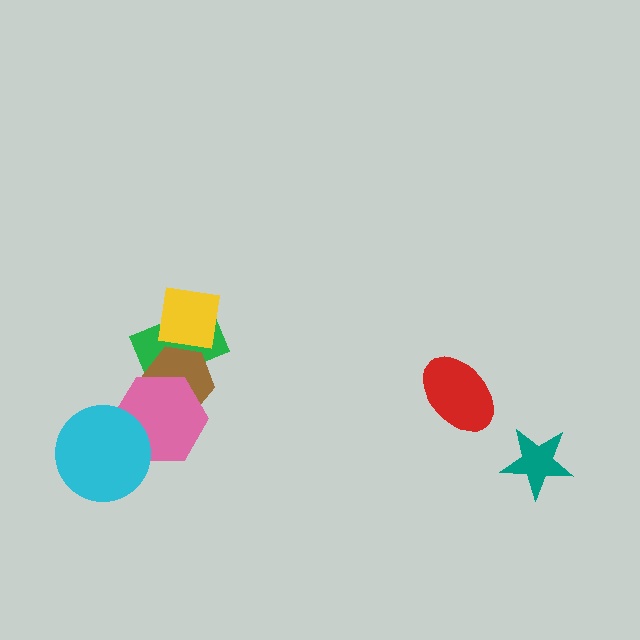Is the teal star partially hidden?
No, no other shape covers it.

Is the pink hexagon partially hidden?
Yes, it is partially covered by another shape.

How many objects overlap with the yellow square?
1 object overlaps with the yellow square.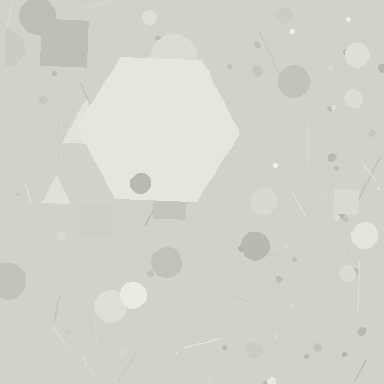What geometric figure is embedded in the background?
A hexagon is embedded in the background.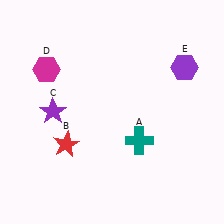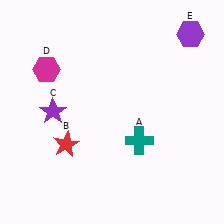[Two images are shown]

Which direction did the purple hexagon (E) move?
The purple hexagon (E) moved up.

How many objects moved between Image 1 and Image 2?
1 object moved between the two images.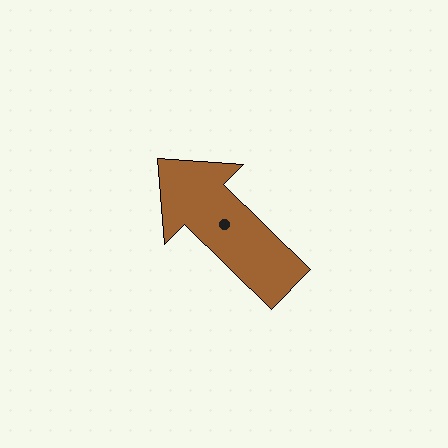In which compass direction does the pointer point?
Northwest.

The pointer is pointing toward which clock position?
Roughly 10 o'clock.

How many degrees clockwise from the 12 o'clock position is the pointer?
Approximately 314 degrees.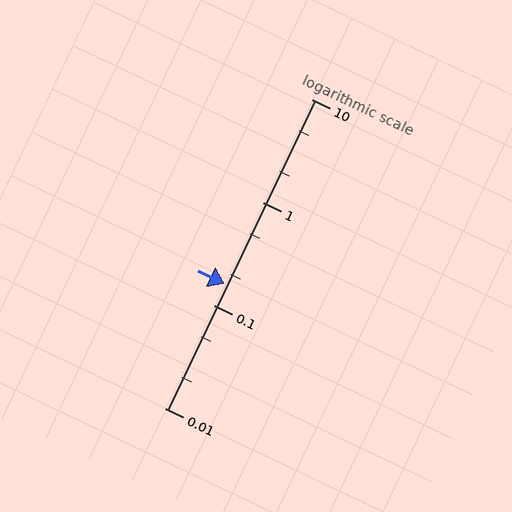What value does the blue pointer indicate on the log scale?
The pointer indicates approximately 0.16.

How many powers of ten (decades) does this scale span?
The scale spans 3 decades, from 0.01 to 10.